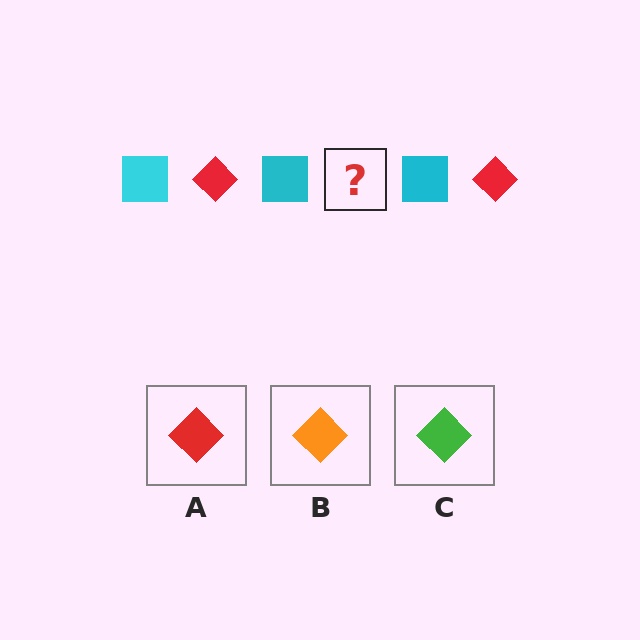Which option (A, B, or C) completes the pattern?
A.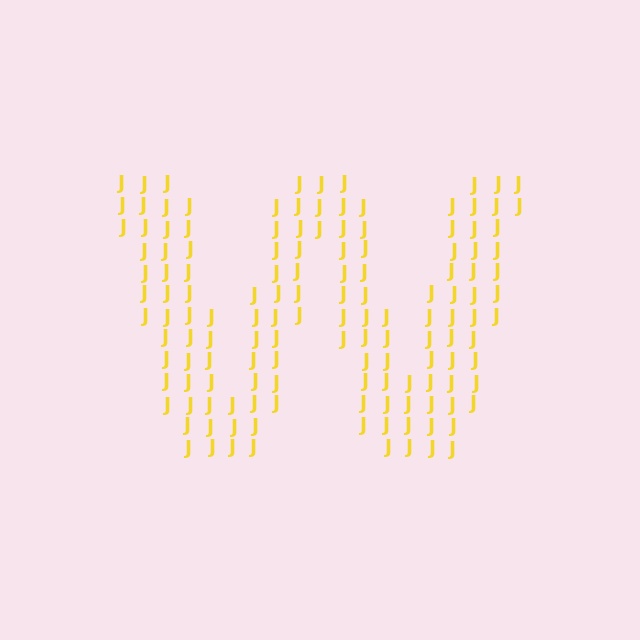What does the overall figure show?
The overall figure shows the letter W.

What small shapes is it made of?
It is made of small letter J's.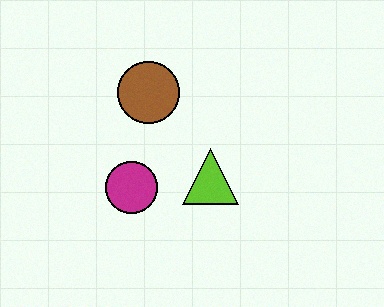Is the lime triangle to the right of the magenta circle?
Yes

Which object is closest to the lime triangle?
The magenta circle is closest to the lime triangle.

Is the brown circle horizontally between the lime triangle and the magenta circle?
Yes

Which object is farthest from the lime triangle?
The brown circle is farthest from the lime triangle.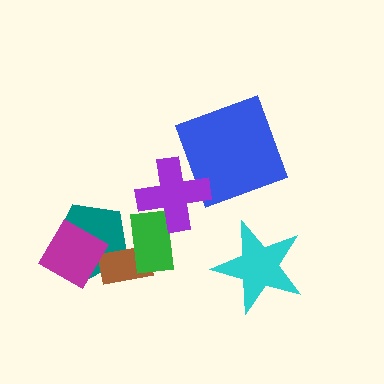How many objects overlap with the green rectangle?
3 objects overlap with the green rectangle.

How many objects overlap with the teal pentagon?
3 objects overlap with the teal pentagon.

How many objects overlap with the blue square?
1 object overlaps with the blue square.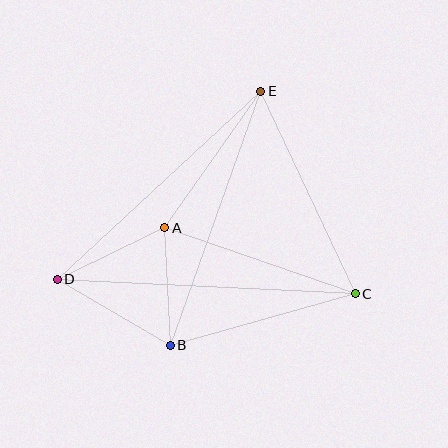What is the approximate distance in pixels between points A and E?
The distance between A and E is approximately 167 pixels.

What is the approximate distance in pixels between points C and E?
The distance between C and E is approximately 223 pixels.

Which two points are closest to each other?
Points A and B are closest to each other.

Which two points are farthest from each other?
Points C and D are farthest from each other.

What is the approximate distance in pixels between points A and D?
The distance between A and D is approximately 119 pixels.